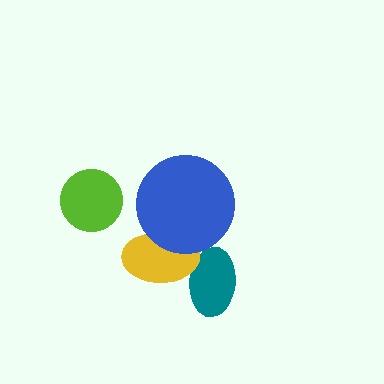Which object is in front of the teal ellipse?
The yellow ellipse is in front of the teal ellipse.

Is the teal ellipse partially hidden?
Yes, it is partially covered by another shape.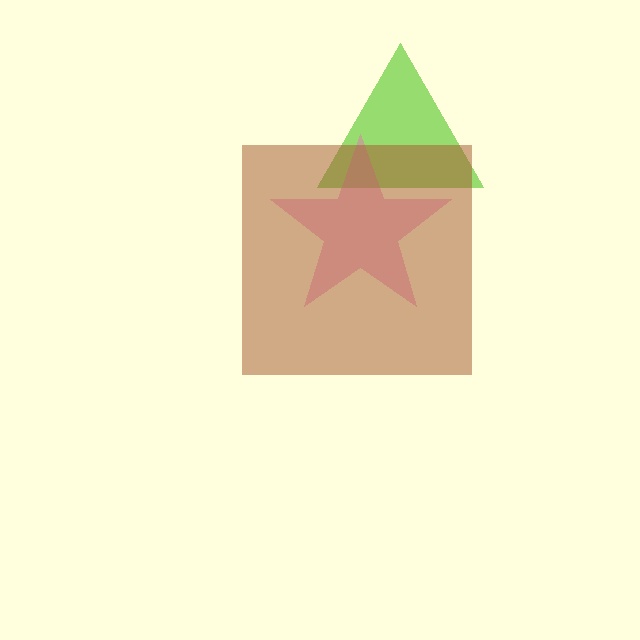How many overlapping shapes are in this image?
There are 3 overlapping shapes in the image.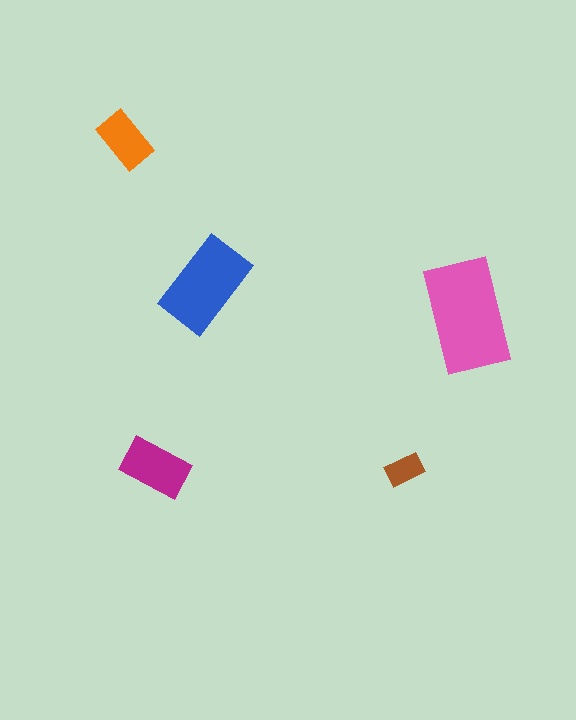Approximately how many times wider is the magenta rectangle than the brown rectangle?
About 2 times wider.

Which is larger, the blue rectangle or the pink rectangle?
The pink one.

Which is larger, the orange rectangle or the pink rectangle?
The pink one.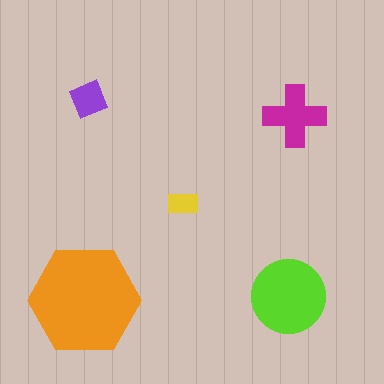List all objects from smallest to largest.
The yellow rectangle, the purple square, the magenta cross, the lime circle, the orange hexagon.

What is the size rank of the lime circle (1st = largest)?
2nd.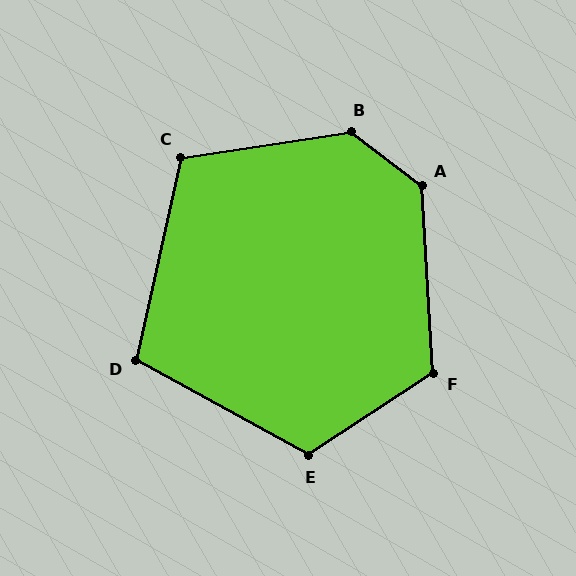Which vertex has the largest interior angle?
B, at approximately 134 degrees.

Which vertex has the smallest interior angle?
D, at approximately 106 degrees.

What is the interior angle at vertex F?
Approximately 120 degrees (obtuse).